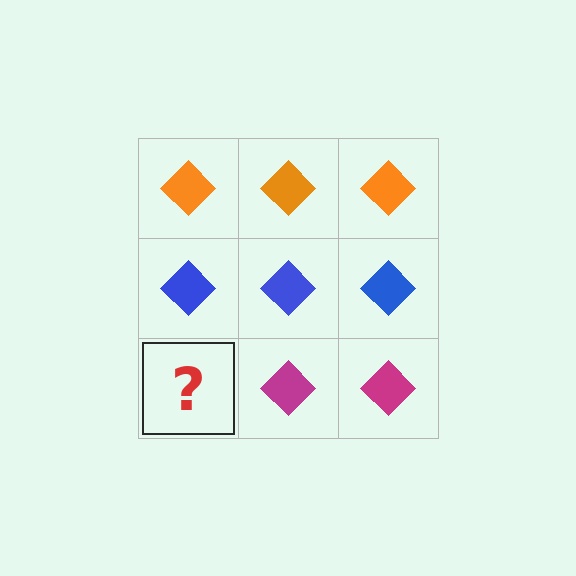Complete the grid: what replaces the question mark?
The question mark should be replaced with a magenta diamond.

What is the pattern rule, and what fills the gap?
The rule is that each row has a consistent color. The gap should be filled with a magenta diamond.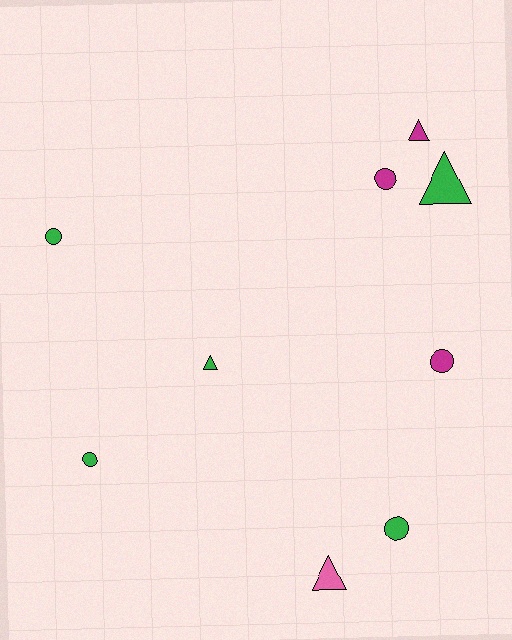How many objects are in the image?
There are 9 objects.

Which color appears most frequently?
Green, with 5 objects.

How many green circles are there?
There are 3 green circles.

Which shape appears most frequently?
Circle, with 5 objects.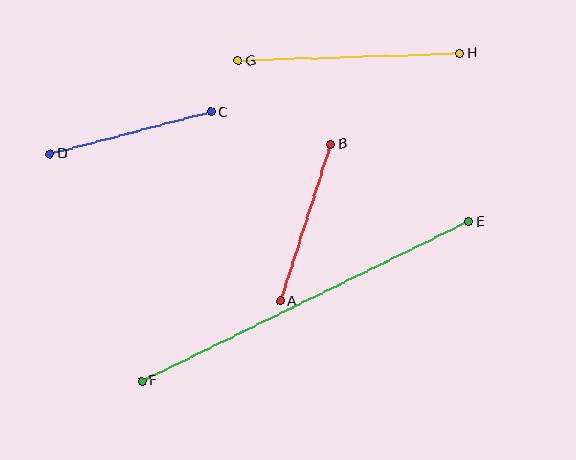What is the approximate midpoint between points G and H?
The midpoint is at approximately (349, 57) pixels.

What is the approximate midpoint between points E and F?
The midpoint is at approximately (305, 301) pixels.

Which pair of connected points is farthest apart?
Points E and F are farthest apart.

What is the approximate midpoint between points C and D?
The midpoint is at approximately (131, 133) pixels.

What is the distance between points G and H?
The distance is approximately 222 pixels.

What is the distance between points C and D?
The distance is approximately 166 pixels.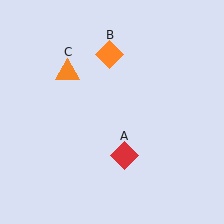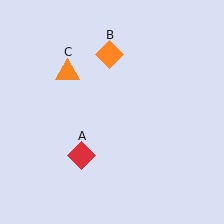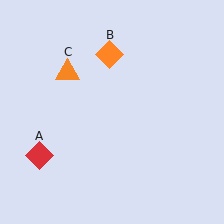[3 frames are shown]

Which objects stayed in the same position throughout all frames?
Orange diamond (object B) and orange triangle (object C) remained stationary.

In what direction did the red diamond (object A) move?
The red diamond (object A) moved left.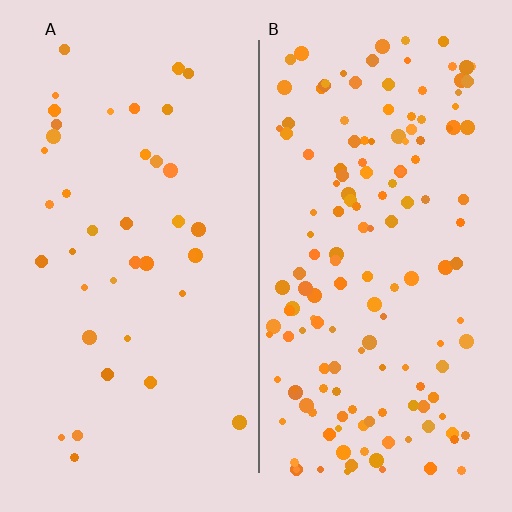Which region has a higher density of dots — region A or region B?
B (the right).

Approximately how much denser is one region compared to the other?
Approximately 3.7× — region B over region A.